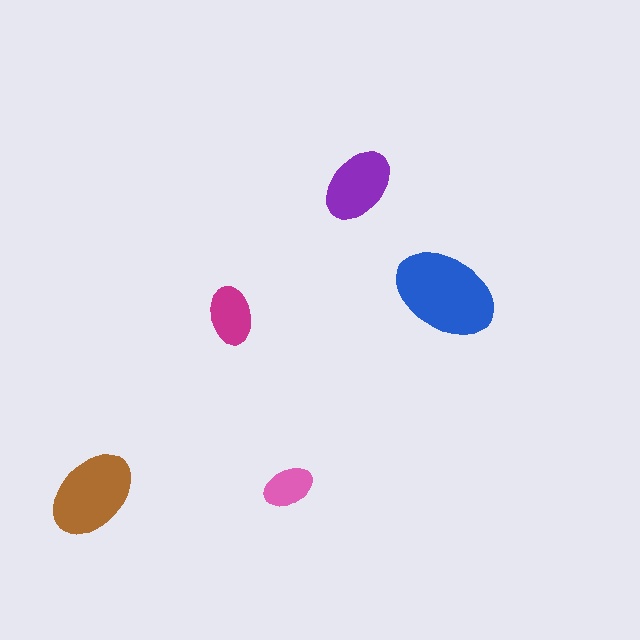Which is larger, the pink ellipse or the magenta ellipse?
The magenta one.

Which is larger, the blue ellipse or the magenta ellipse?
The blue one.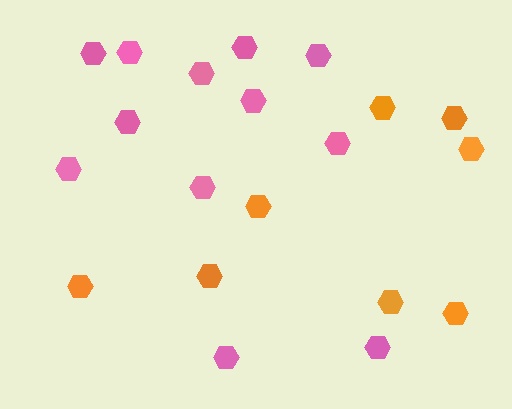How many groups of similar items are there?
There are 2 groups: one group of pink hexagons (12) and one group of orange hexagons (8).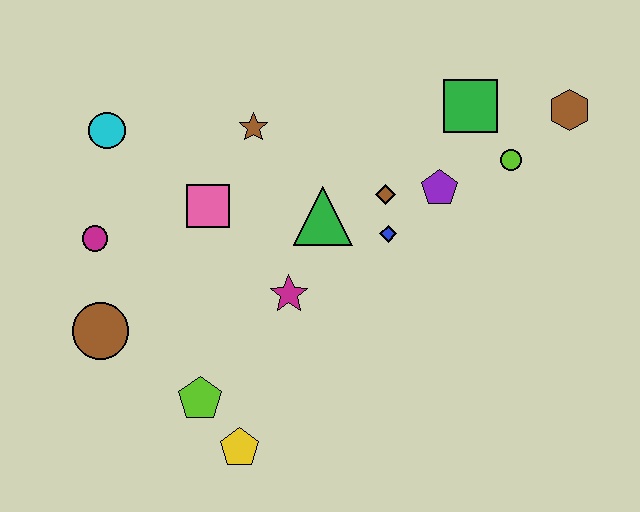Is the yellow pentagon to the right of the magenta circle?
Yes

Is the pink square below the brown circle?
No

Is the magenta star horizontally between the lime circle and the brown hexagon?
No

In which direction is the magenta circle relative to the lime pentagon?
The magenta circle is above the lime pentagon.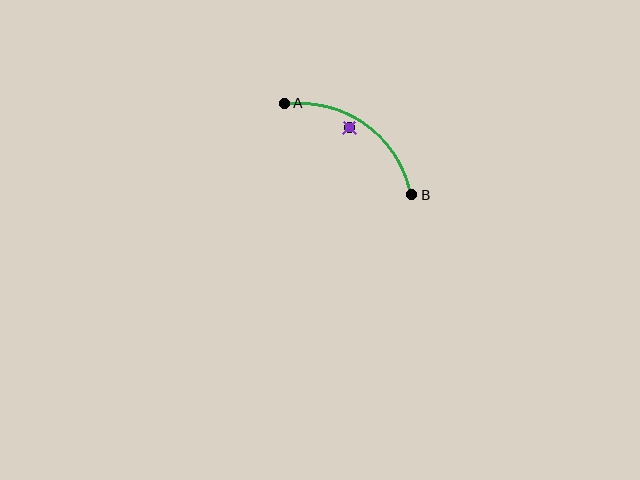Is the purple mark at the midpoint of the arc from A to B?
No — the purple mark does not lie on the arc at all. It sits slightly inside the curve.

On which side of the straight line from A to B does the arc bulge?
The arc bulges above and to the right of the straight line connecting A and B.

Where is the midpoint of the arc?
The arc midpoint is the point on the curve farthest from the straight line joining A and B. It sits above and to the right of that line.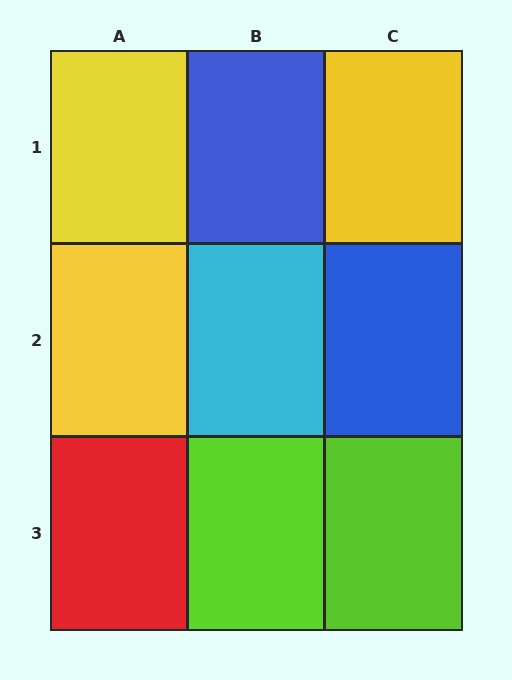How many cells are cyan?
1 cell is cyan.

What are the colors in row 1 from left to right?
Yellow, blue, yellow.